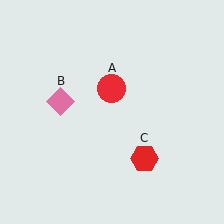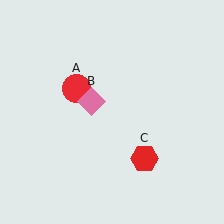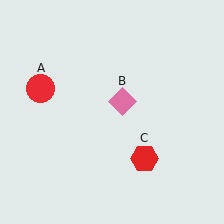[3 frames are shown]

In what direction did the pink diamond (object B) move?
The pink diamond (object B) moved right.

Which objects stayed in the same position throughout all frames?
Red hexagon (object C) remained stationary.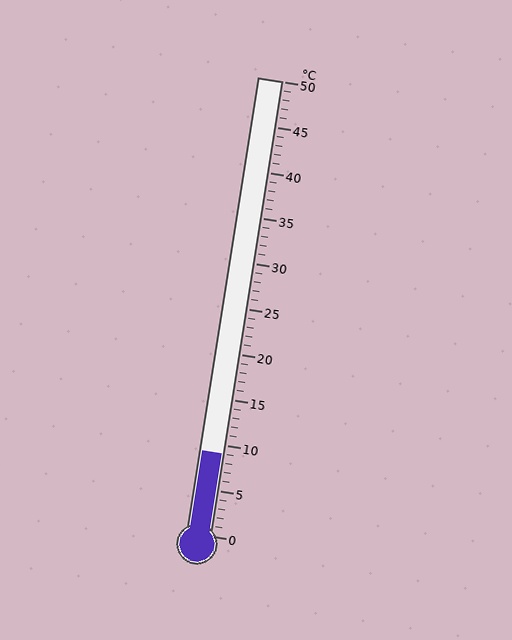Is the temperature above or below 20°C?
The temperature is below 20°C.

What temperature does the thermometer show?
The thermometer shows approximately 9°C.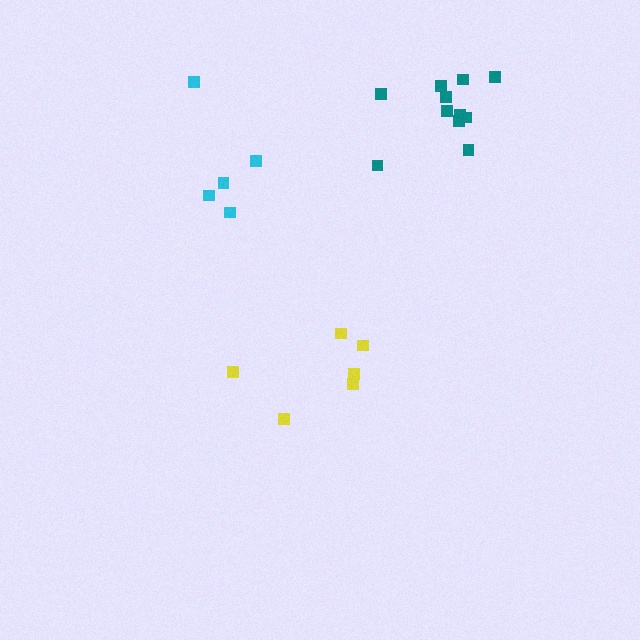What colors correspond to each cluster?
The clusters are colored: cyan, yellow, teal.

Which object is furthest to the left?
The cyan cluster is leftmost.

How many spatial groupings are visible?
There are 3 spatial groupings.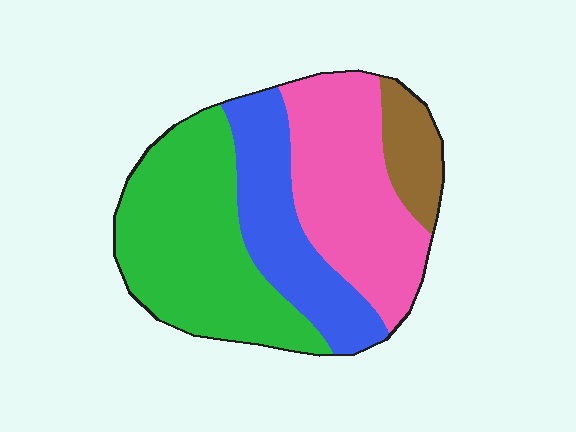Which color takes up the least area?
Brown, at roughly 10%.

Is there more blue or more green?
Green.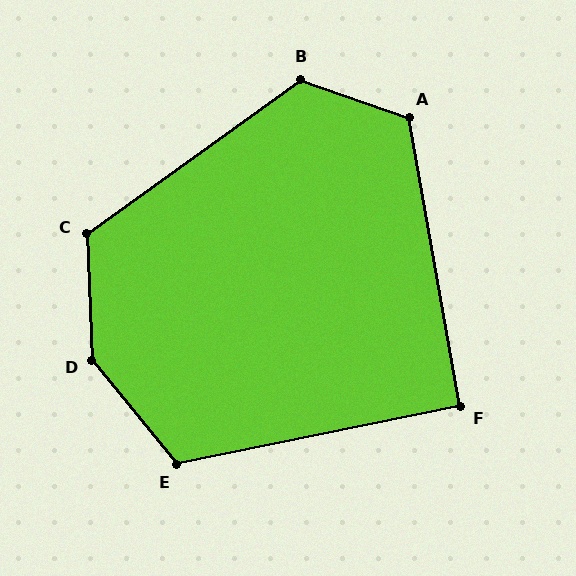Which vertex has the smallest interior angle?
F, at approximately 92 degrees.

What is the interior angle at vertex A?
Approximately 119 degrees (obtuse).